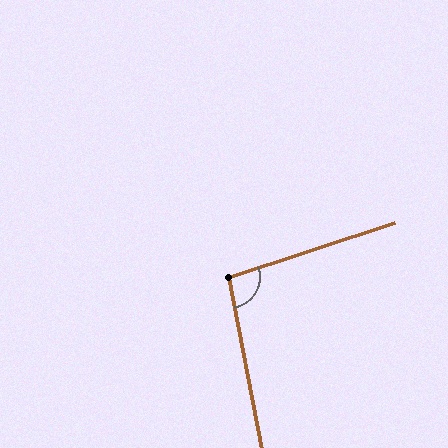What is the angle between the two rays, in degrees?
Approximately 97 degrees.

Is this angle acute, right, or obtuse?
It is obtuse.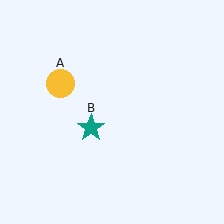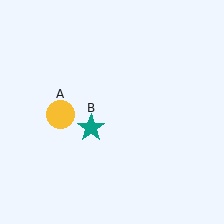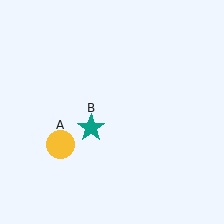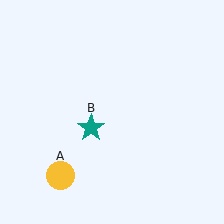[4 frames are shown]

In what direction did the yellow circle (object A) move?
The yellow circle (object A) moved down.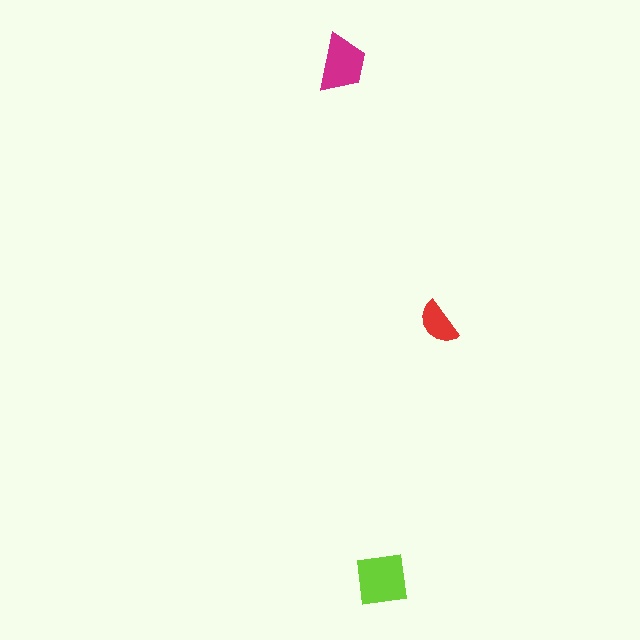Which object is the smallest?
The red semicircle.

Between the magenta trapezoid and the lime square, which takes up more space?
The lime square.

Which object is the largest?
The lime square.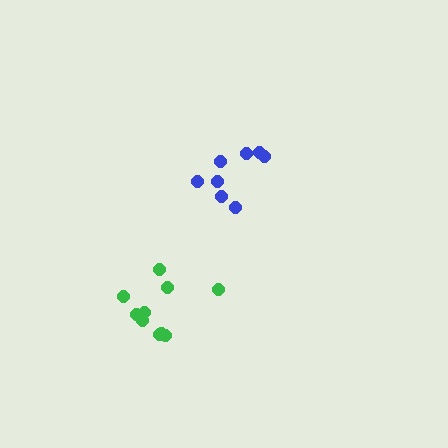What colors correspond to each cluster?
The clusters are colored: blue, green.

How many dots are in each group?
Group 1: 8 dots, Group 2: 10 dots (18 total).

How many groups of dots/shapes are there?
There are 2 groups.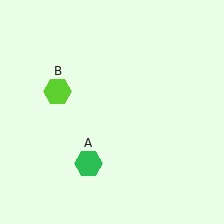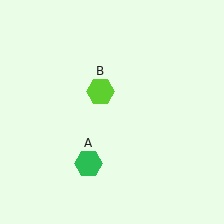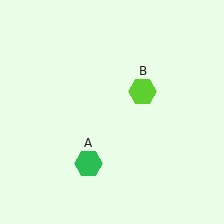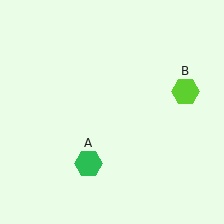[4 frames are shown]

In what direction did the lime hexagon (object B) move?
The lime hexagon (object B) moved right.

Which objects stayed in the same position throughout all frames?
Green hexagon (object A) remained stationary.